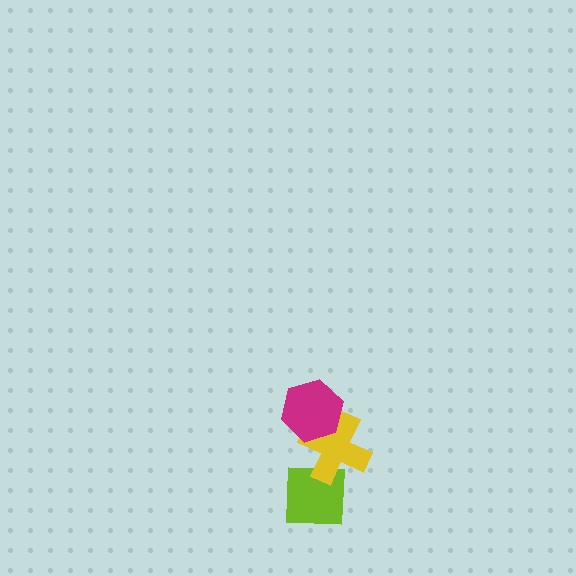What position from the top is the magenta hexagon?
The magenta hexagon is 1st from the top.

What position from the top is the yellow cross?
The yellow cross is 2nd from the top.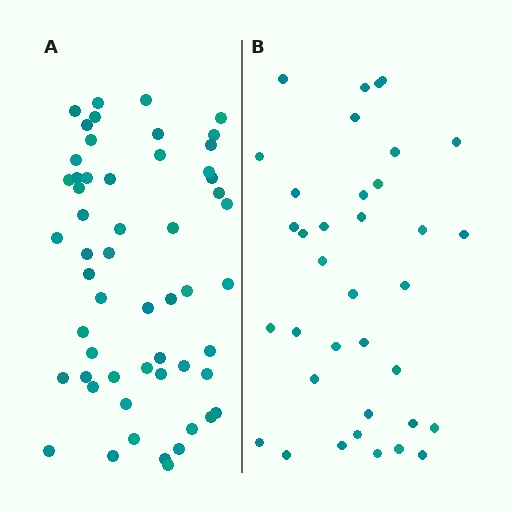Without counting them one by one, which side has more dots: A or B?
Region A (the left region) has more dots.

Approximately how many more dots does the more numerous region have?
Region A has approximately 20 more dots than region B.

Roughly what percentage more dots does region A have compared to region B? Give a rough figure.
About 55% more.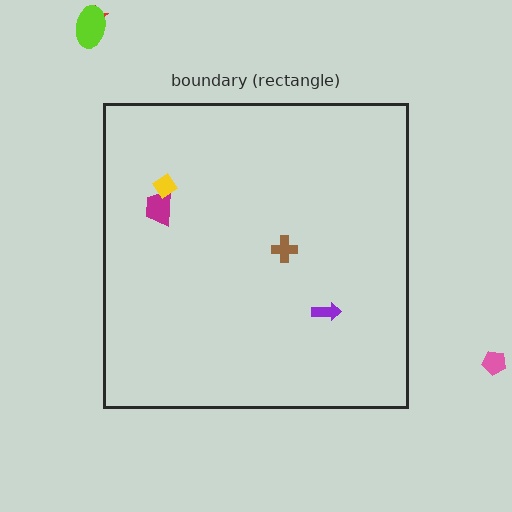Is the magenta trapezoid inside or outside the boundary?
Inside.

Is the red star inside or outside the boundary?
Outside.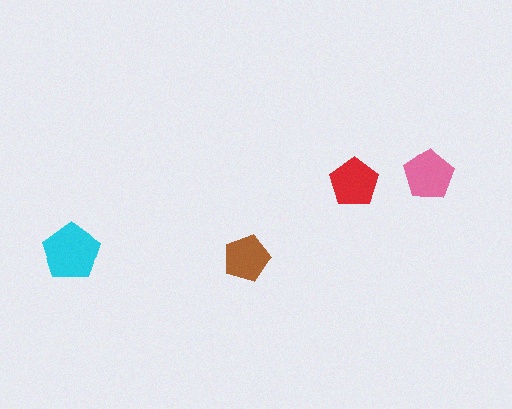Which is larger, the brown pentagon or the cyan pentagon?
The cyan one.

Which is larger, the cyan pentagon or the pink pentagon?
The cyan one.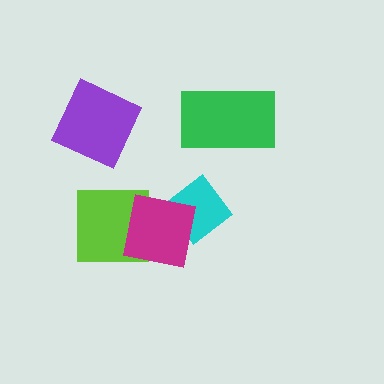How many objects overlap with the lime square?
1 object overlaps with the lime square.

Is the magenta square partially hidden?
No, no other shape covers it.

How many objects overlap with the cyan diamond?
1 object overlaps with the cyan diamond.